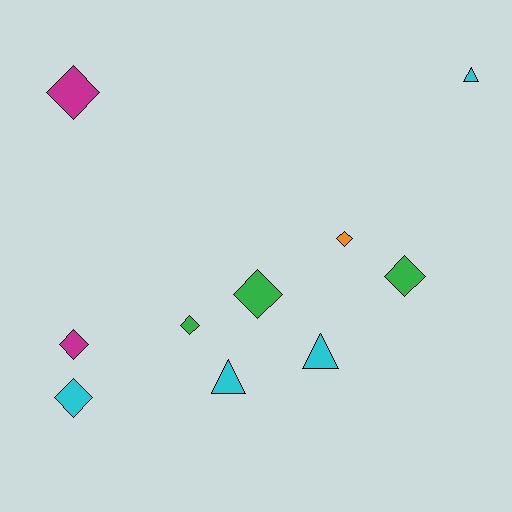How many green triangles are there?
There are no green triangles.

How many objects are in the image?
There are 10 objects.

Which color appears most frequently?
Cyan, with 4 objects.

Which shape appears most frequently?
Diamond, with 7 objects.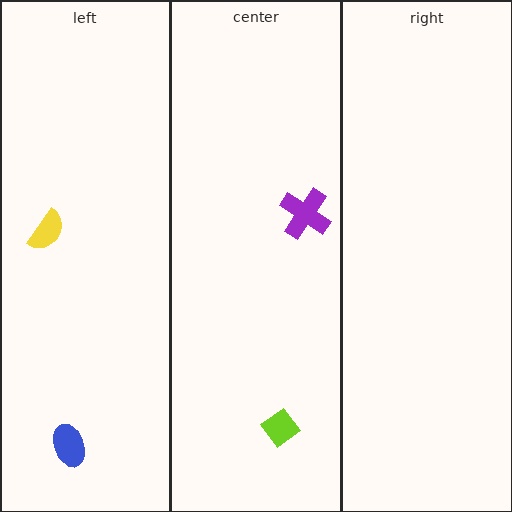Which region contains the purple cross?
The center region.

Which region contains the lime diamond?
The center region.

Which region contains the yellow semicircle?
The left region.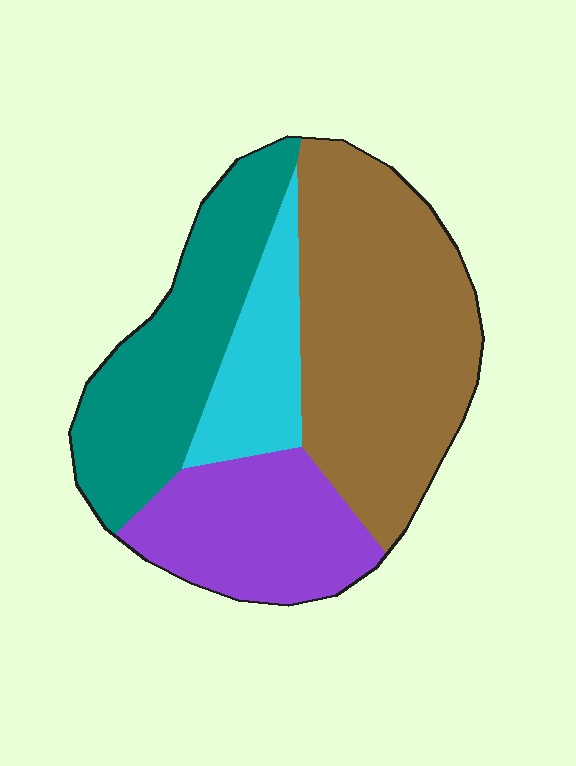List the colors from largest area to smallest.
From largest to smallest: brown, teal, purple, cyan.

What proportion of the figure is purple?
Purple takes up about one fifth (1/5) of the figure.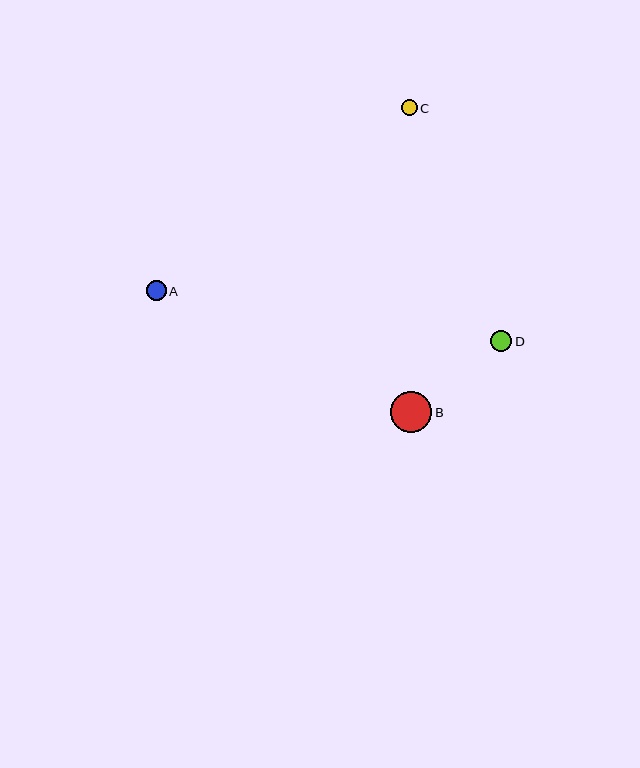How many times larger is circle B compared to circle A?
Circle B is approximately 2.1 times the size of circle A.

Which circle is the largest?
Circle B is the largest with a size of approximately 42 pixels.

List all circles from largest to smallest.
From largest to smallest: B, D, A, C.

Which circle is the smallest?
Circle C is the smallest with a size of approximately 16 pixels.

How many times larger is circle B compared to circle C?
Circle B is approximately 2.6 times the size of circle C.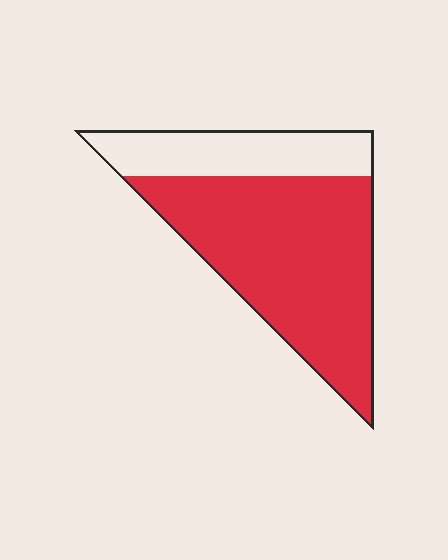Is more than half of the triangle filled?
Yes.